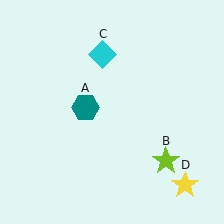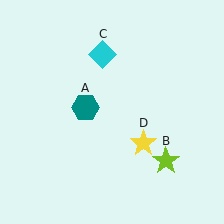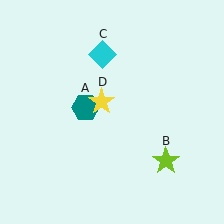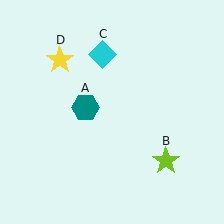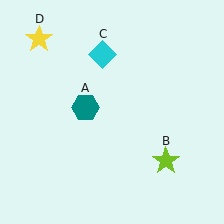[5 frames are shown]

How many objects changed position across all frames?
1 object changed position: yellow star (object D).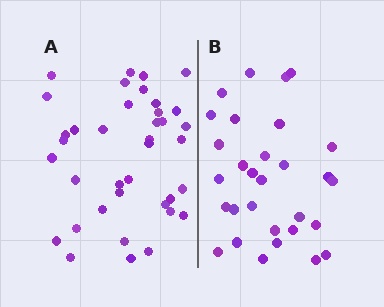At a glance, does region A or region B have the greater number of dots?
Region A (the left region) has more dots.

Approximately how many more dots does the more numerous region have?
Region A has roughly 8 or so more dots than region B.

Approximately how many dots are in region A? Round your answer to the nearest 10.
About 40 dots. (The exact count is 38, which rounds to 40.)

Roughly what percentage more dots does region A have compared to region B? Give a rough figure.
About 25% more.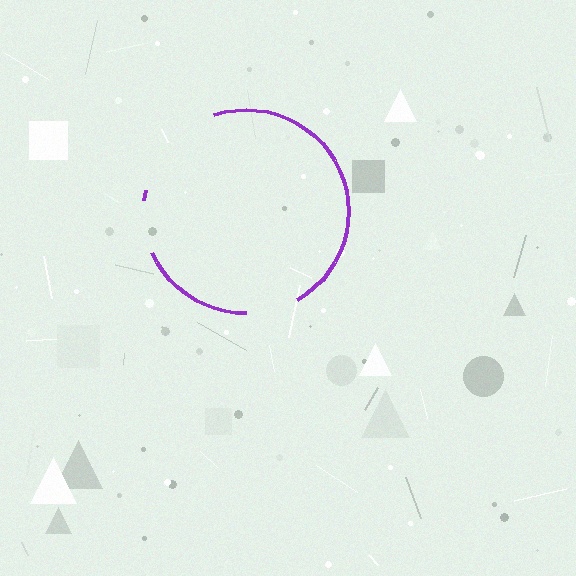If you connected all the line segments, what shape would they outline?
They would outline a circle.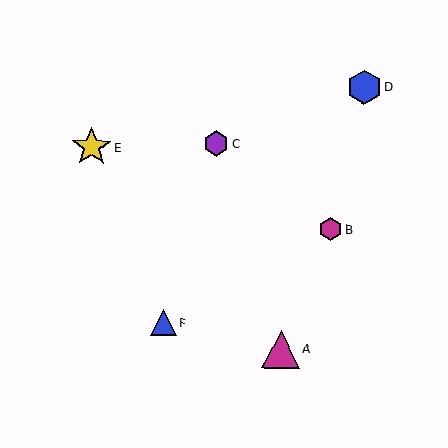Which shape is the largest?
The yellow star (labeled E) is the largest.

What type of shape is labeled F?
Shape F is a blue triangle.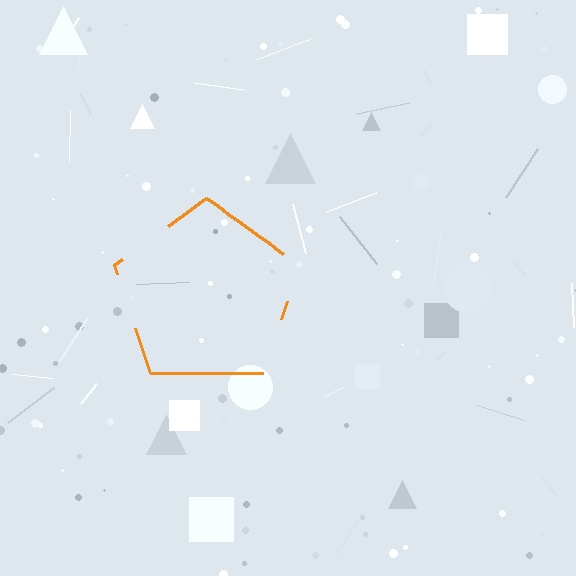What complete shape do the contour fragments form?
The contour fragments form a pentagon.